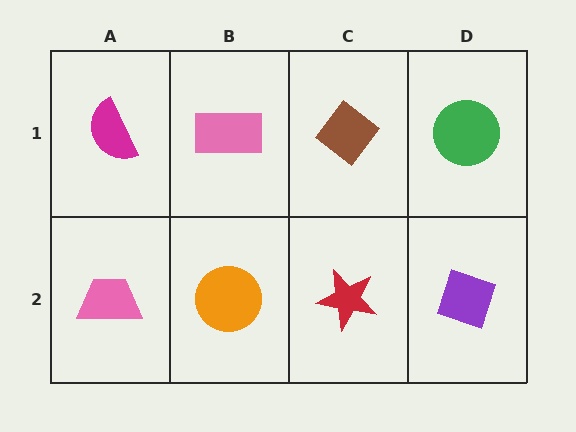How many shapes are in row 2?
4 shapes.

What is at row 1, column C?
A brown diamond.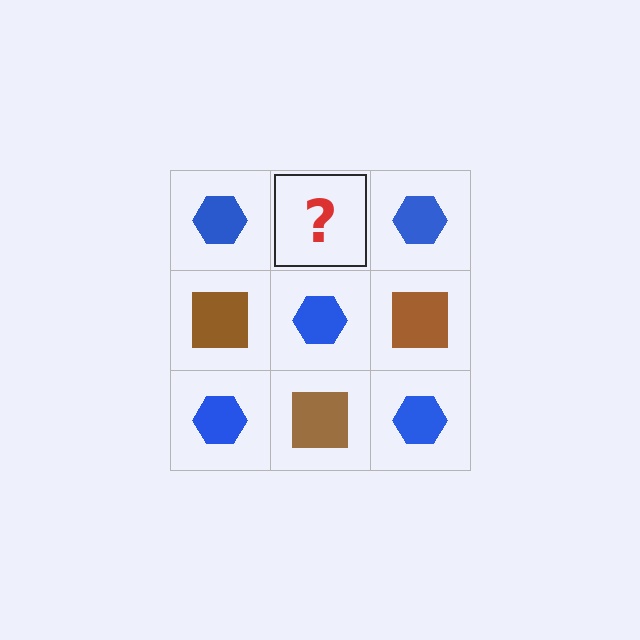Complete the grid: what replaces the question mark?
The question mark should be replaced with a brown square.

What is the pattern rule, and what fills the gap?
The rule is that it alternates blue hexagon and brown square in a checkerboard pattern. The gap should be filled with a brown square.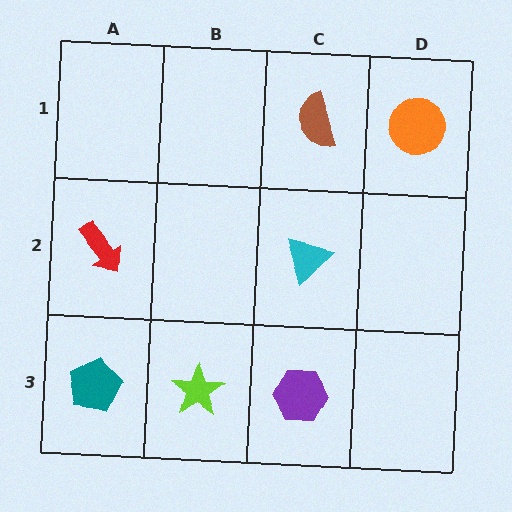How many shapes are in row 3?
3 shapes.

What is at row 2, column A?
A red arrow.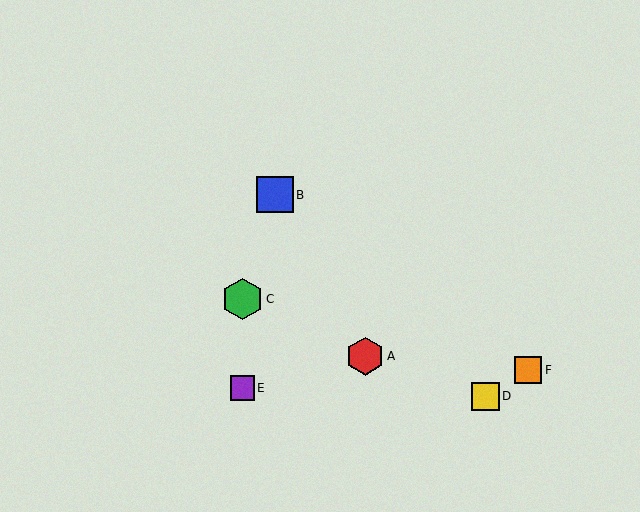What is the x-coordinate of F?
Object F is at x≈528.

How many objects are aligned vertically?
2 objects (C, E) are aligned vertically.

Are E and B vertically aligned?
No, E is at x≈242 and B is at x≈275.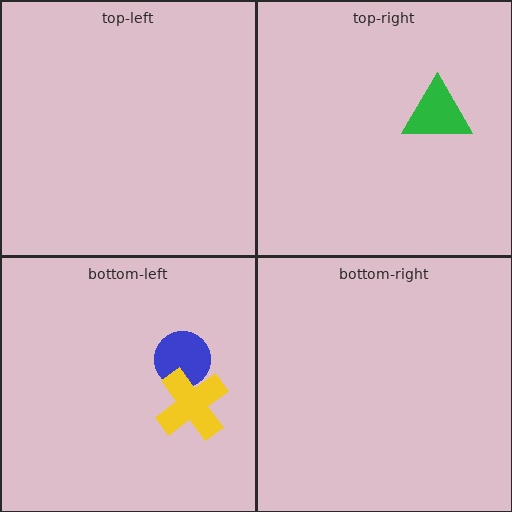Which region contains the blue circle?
The bottom-left region.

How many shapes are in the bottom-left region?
2.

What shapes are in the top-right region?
The green triangle.